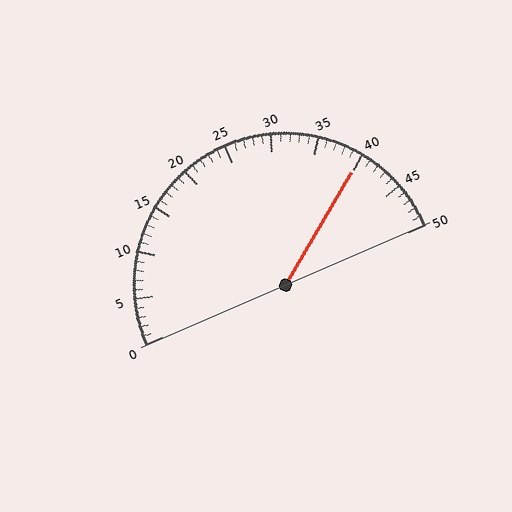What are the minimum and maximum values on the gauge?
The gauge ranges from 0 to 50.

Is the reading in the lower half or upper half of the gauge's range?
The reading is in the upper half of the range (0 to 50).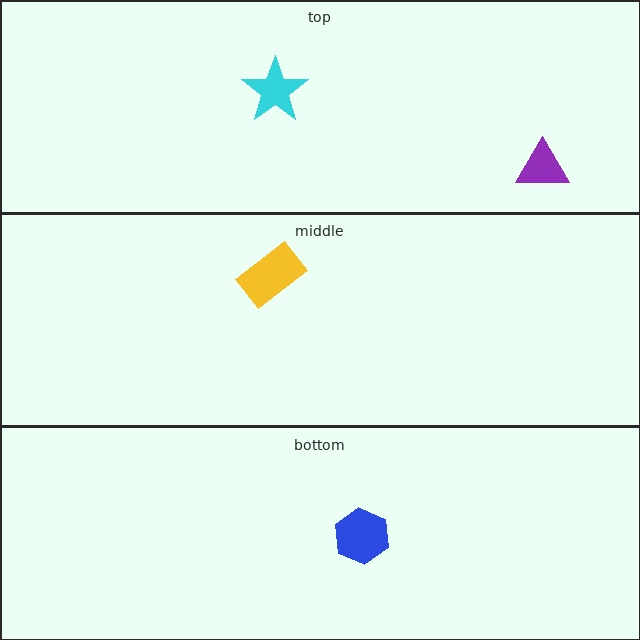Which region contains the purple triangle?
The top region.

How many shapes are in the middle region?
1.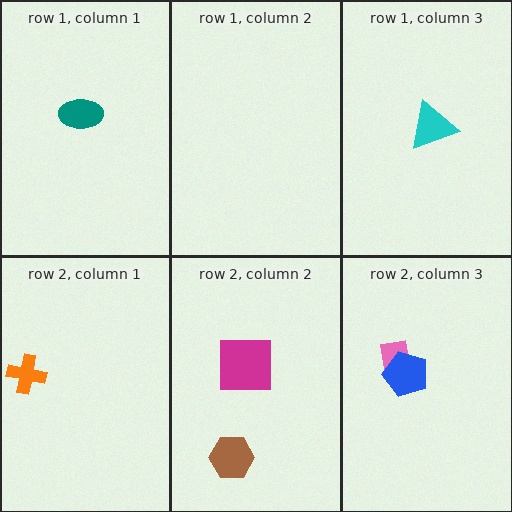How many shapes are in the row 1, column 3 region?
1.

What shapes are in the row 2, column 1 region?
The orange cross.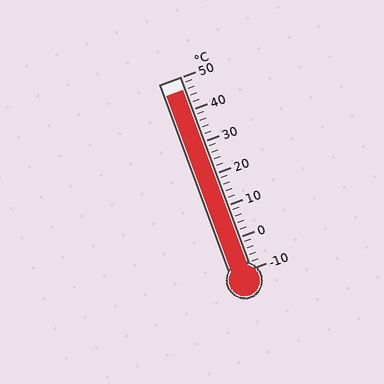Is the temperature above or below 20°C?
The temperature is above 20°C.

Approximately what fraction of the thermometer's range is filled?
The thermometer is filled to approximately 95% of its range.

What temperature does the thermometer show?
The thermometer shows approximately 46°C.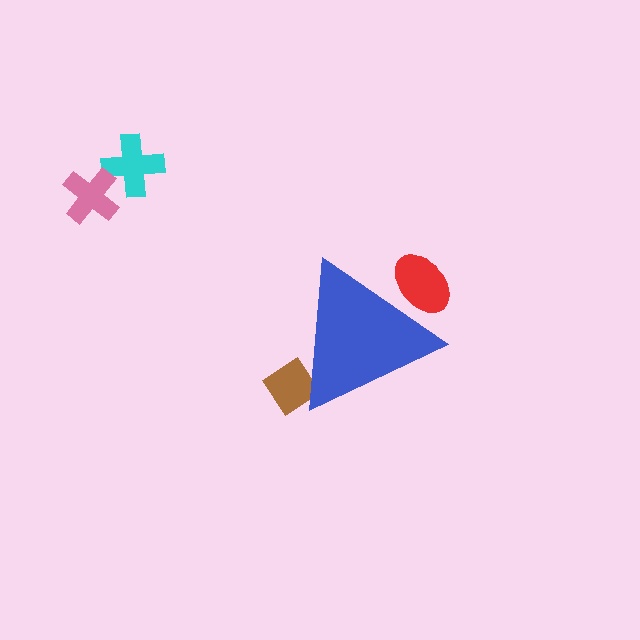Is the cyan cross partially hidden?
No, the cyan cross is fully visible.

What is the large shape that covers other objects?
A blue triangle.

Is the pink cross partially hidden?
No, the pink cross is fully visible.